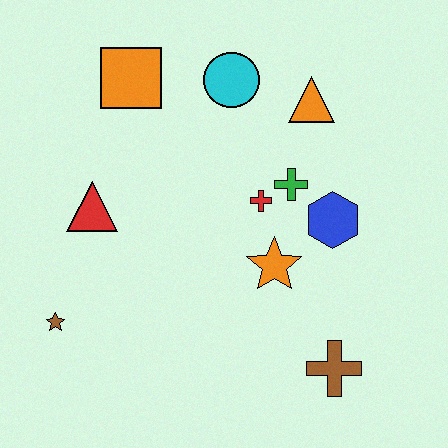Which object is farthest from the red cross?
The brown star is farthest from the red cross.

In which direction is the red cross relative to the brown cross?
The red cross is above the brown cross.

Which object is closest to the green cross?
The red cross is closest to the green cross.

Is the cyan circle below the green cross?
No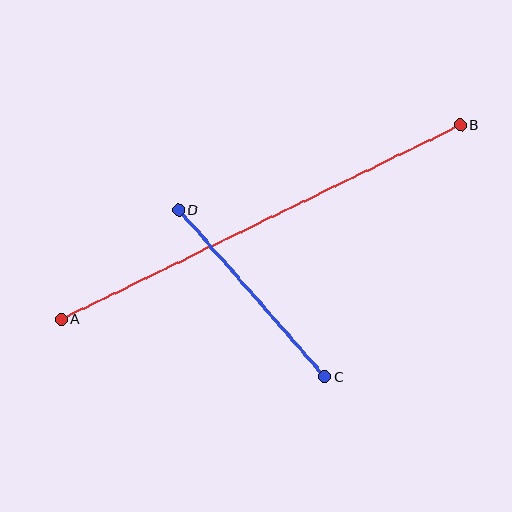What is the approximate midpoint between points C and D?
The midpoint is at approximately (252, 293) pixels.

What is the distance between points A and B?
The distance is approximately 444 pixels.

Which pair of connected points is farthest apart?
Points A and B are farthest apart.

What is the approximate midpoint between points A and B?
The midpoint is at approximately (261, 222) pixels.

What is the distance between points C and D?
The distance is approximately 222 pixels.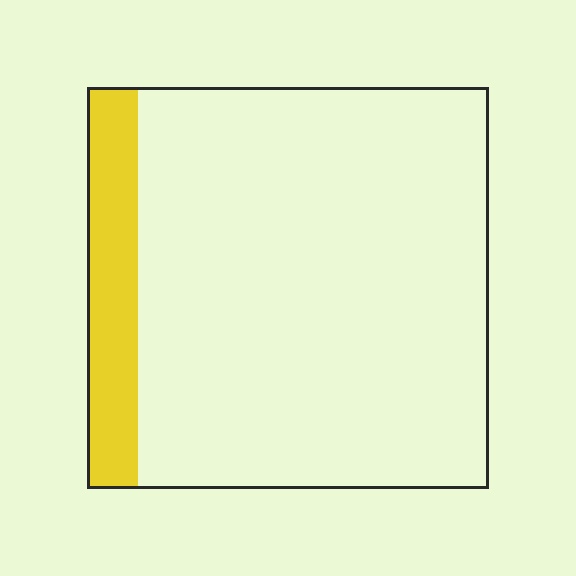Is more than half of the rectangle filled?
No.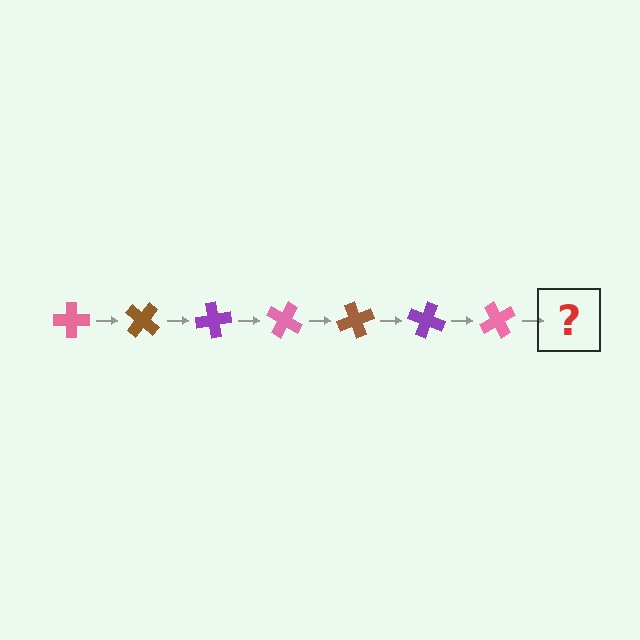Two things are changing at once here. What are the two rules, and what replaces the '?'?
The two rules are that it rotates 40 degrees each step and the color cycles through pink, brown, and purple. The '?' should be a brown cross, rotated 280 degrees from the start.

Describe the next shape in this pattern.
It should be a brown cross, rotated 280 degrees from the start.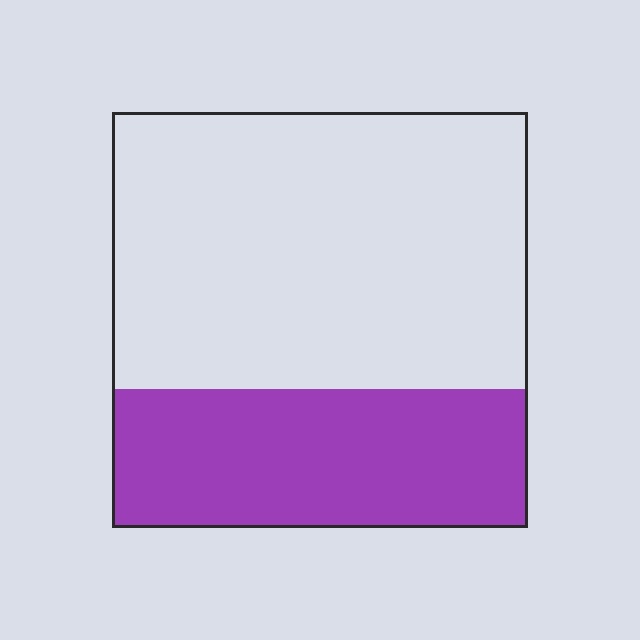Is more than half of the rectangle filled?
No.